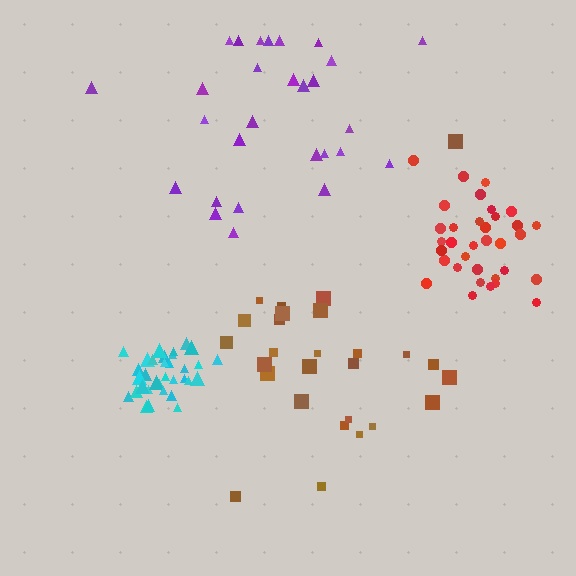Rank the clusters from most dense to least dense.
cyan, red, brown, purple.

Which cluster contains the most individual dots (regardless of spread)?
Cyan (34).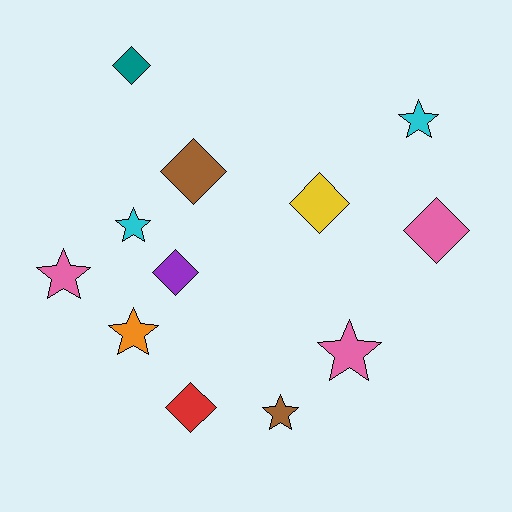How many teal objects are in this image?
There is 1 teal object.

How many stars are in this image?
There are 6 stars.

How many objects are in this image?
There are 12 objects.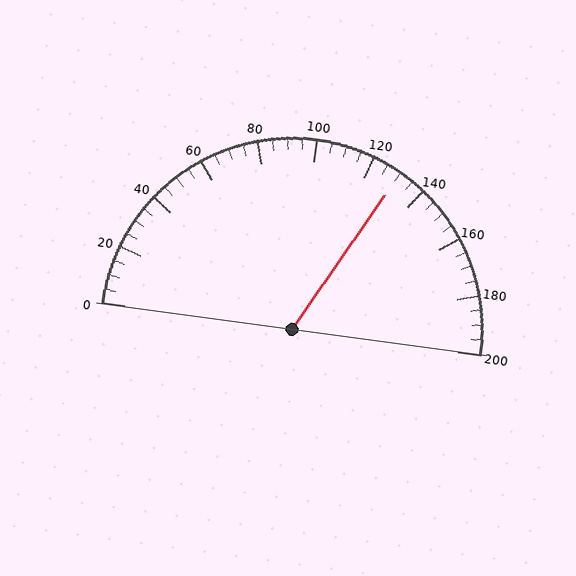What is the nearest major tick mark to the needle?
The nearest major tick mark is 120.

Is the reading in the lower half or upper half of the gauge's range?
The reading is in the upper half of the range (0 to 200).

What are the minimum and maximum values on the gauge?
The gauge ranges from 0 to 200.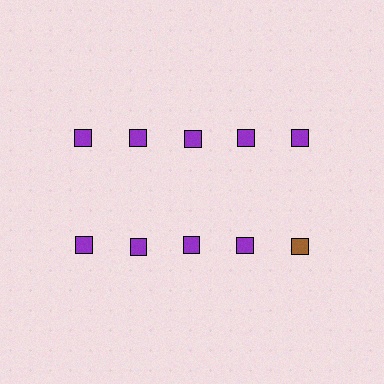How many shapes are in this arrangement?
There are 10 shapes arranged in a grid pattern.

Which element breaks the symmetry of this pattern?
The brown square in the second row, rightmost column breaks the symmetry. All other shapes are purple squares.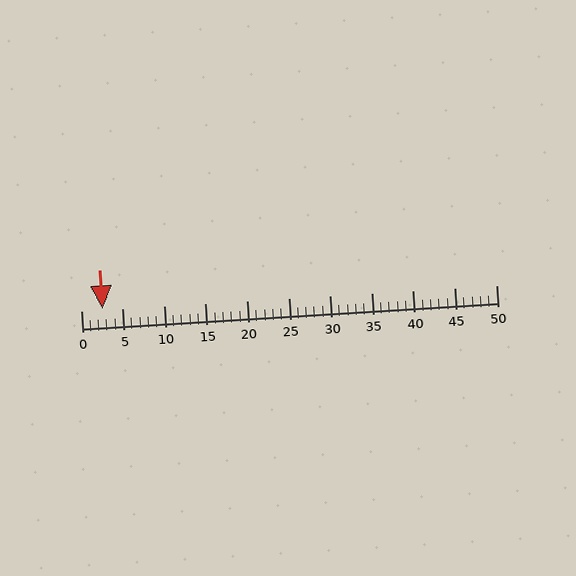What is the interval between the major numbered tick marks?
The major tick marks are spaced 5 units apart.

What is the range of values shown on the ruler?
The ruler shows values from 0 to 50.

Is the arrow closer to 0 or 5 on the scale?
The arrow is closer to 5.